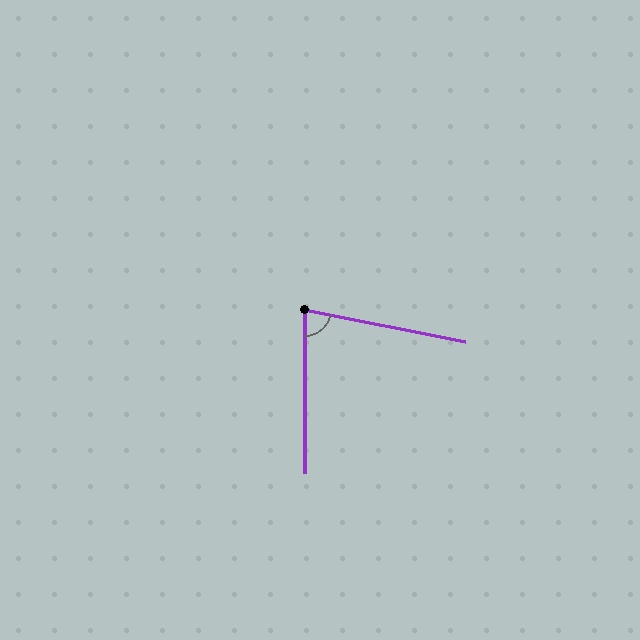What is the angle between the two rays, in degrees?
Approximately 79 degrees.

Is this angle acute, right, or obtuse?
It is acute.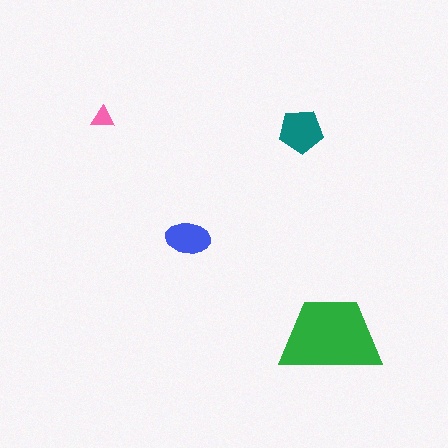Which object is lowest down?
The green trapezoid is bottommost.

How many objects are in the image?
There are 4 objects in the image.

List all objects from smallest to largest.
The pink triangle, the blue ellipse, the teal pentagon, the green trapezoid.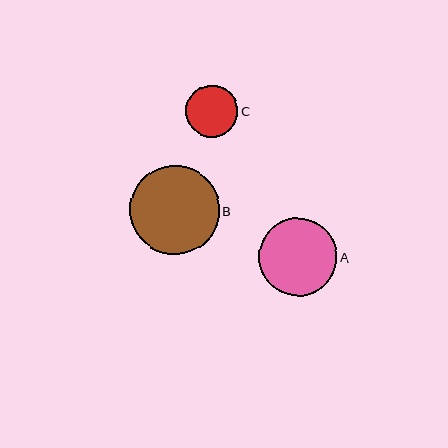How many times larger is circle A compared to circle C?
Circle A is approximately 1.5 times the size of circle C.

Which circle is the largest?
Circle B is the largest with a size of approximately 89 pixels.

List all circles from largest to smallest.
From largest to smallest: B, A, C.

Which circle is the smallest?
Circle C is the smallest with a size of approximately 52 pixels.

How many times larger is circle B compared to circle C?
Circle B is approximately 1.7 times the size of circle C.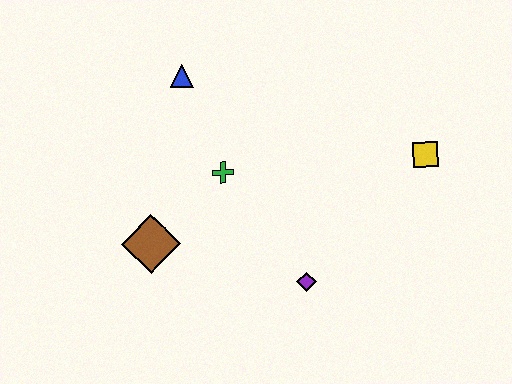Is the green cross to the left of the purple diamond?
Yes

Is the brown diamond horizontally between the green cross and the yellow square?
No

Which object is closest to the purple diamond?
The green cross is closest to the purple diamond.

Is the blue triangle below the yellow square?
No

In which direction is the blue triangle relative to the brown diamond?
The blue triangle is above the brown diamond.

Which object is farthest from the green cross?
The yellow square is farthest from the green cross.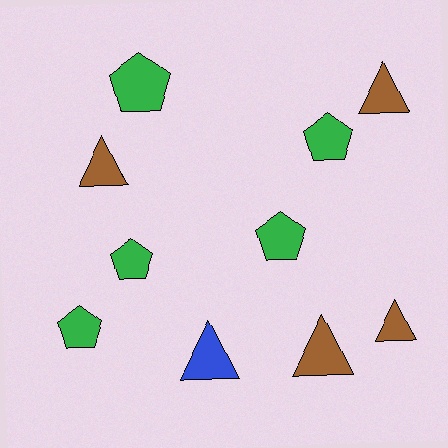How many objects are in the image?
There are 10 objects.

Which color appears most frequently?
Green, with 5 objects.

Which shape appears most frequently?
Triangle, with 5 objects.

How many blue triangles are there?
There is 1 blue triangle.